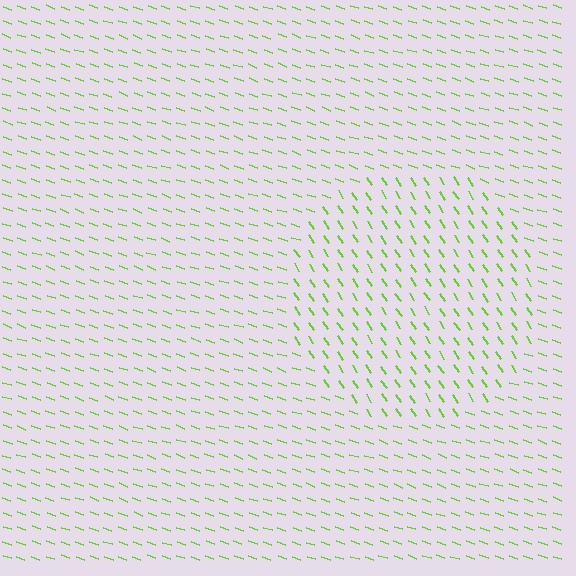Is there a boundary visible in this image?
Yes, there is a texture boundary formed by a change in line orientation.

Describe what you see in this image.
The image is filled with small lime line segments. A circle region in the image has lines oriented differently from the surrounding lines, creating a visible texture boundary.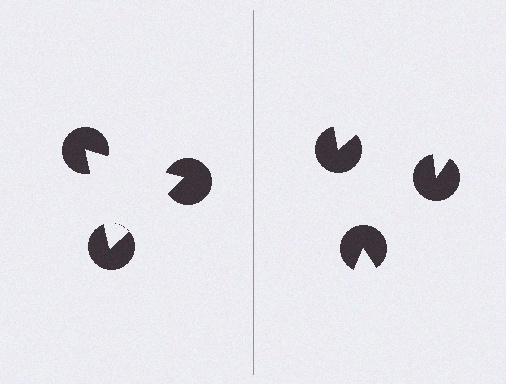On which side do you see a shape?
An illusory triangle appears on the left side. On the right side the wedge cuts are rotated, so no coherent shape forms.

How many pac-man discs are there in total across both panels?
6 — 3 on each side.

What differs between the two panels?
The pac-man discs are positioned identically on both sides; only the wedge orientations differ. On the left they align to a triangle; on the right they are misaligned.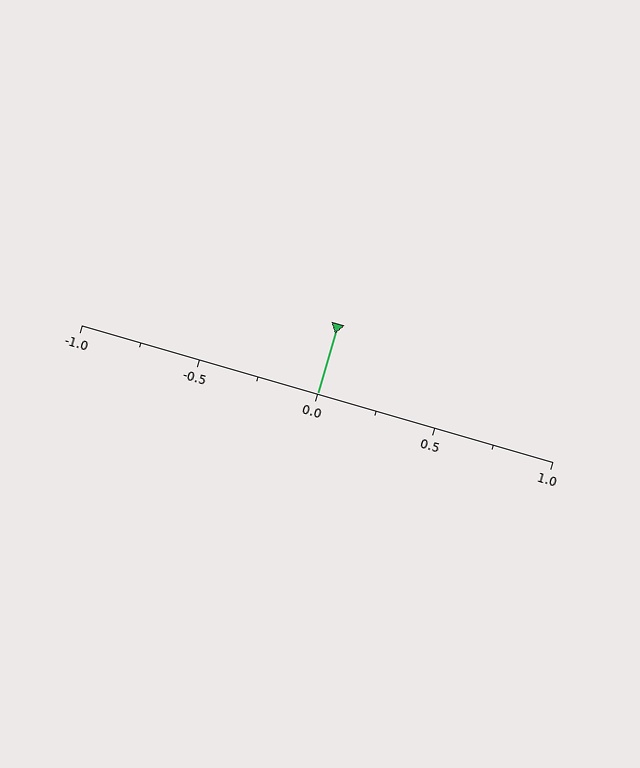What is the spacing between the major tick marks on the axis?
The major ticks are spaced 0.5 apart.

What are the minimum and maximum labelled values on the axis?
The axis runs from -1.0 to 1.0.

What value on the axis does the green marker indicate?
The marker indicates approximately 0.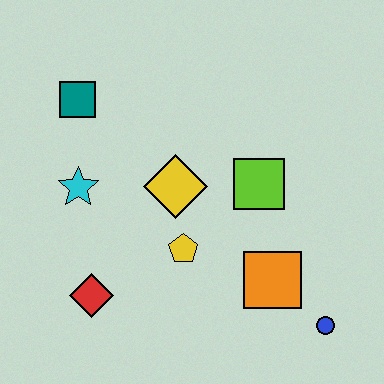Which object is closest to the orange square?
The blue circle is closest to the orange square.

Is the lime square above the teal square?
No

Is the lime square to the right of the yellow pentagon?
Yes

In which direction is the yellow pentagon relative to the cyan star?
The yellow pentagon is to the right of the cyan star.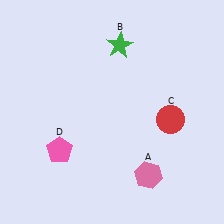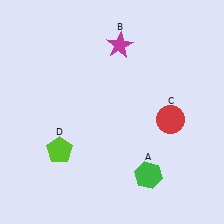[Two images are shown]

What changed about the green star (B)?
In Image 1, B is green. In Image 2, it changed to magenta.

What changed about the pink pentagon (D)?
In Image 1, D is pink. In Image 2, it changed to lime.